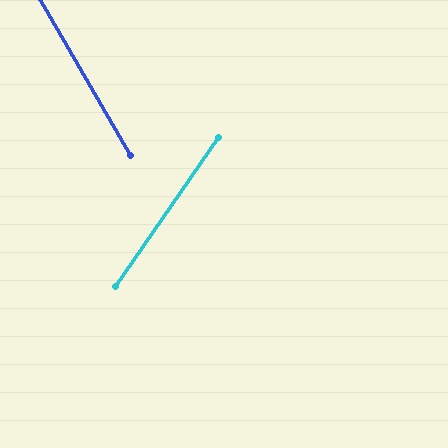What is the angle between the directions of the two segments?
Approximately 65 degrees.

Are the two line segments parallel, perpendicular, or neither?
Neither parallel nor perpendicular — they differ by about 65°.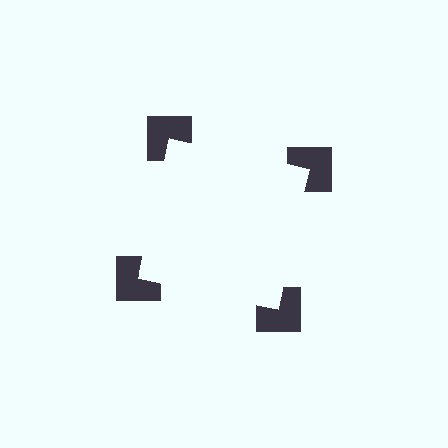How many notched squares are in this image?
There are 4 — one at each vertex of the illusory square.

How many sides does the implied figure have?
4 sides.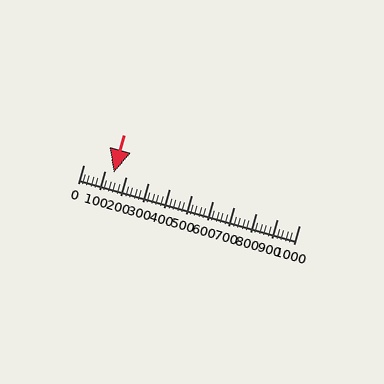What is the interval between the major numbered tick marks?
The major tick marks are spaced 100 units apart.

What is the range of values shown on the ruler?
The ruler shows values from 0 to 1000.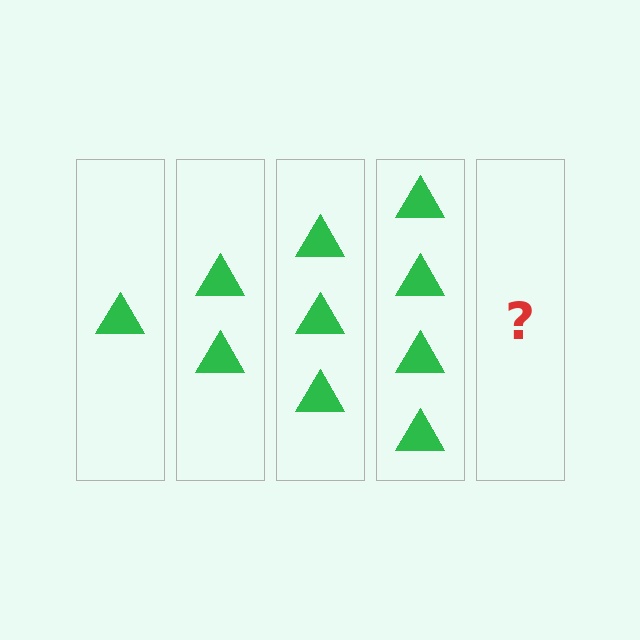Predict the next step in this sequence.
The next step is 5 triangles.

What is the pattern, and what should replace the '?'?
The pattern is that each step adds one more triangle. The '?' should be 5 triangles.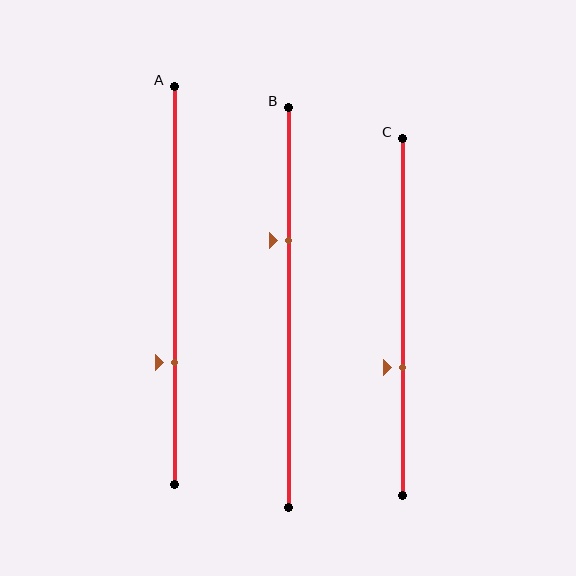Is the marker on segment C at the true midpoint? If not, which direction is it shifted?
No, the marker on segment C is shifted downward by about 14% of the segment length.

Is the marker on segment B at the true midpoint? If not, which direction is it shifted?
No, the marker on segment B is shifted upward by about 17% of the segment length.